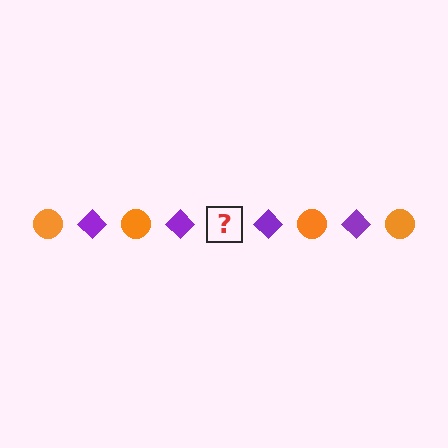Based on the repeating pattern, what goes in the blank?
The blank should be an orange circle.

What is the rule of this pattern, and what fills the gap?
The rule is that the pattern alternates between orange circle and purple diamond. The gap should be filled with an orange circle.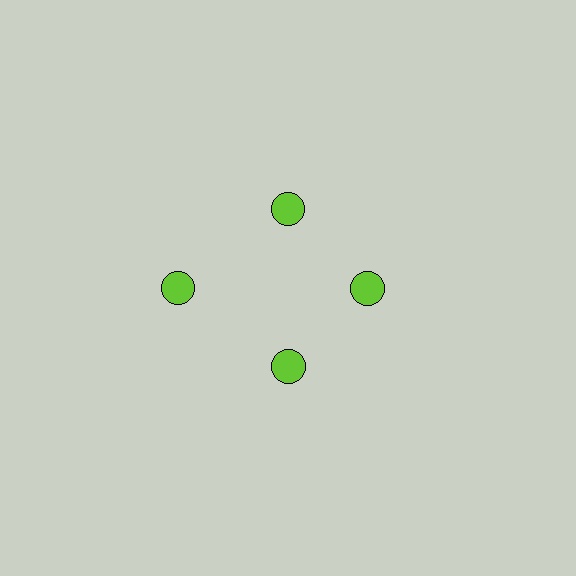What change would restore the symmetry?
The symmetry would be restored by moving it inward, back onto the ring so that all 4 circles sit at equal angles and equal distance from the center.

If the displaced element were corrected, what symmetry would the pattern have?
It would have 4-fold rotational symmetry — the pattern would map onto itself every 90 degrees.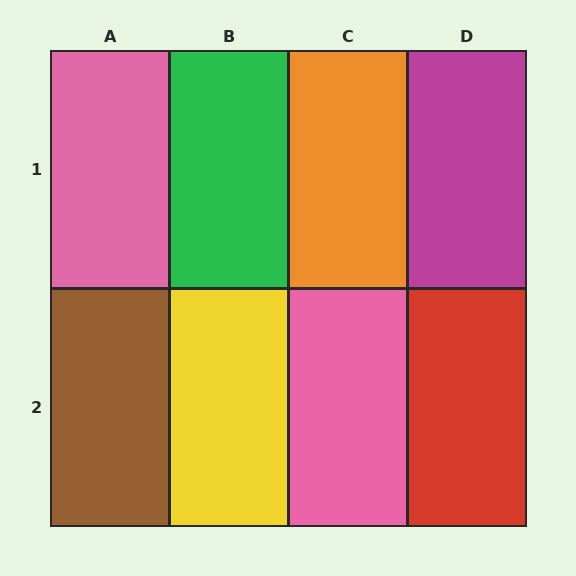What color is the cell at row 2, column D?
Red.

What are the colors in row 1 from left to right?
Pink, green, orange, magenta.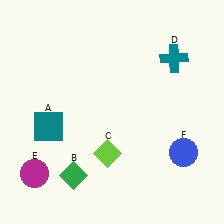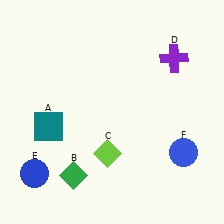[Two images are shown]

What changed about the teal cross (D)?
In Image 1, D is teal. In Image 2, it changed to purple.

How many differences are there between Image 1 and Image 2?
There are 2 differences between the two images.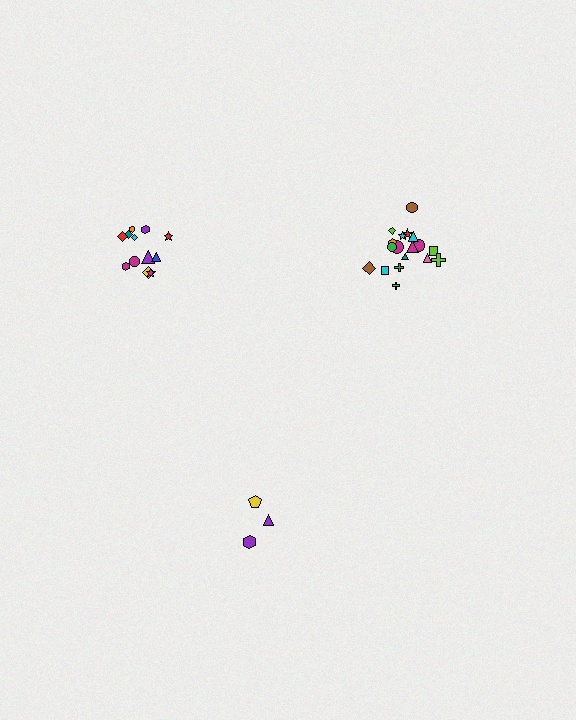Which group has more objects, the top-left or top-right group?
The top-right group.